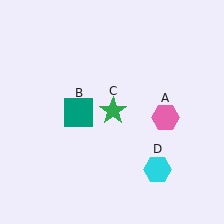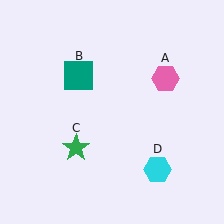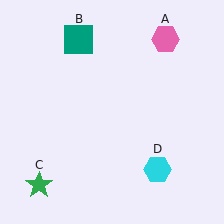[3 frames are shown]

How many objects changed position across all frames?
3 objects changed position: pink hexagon (object A), teal square (object B), green star (object C).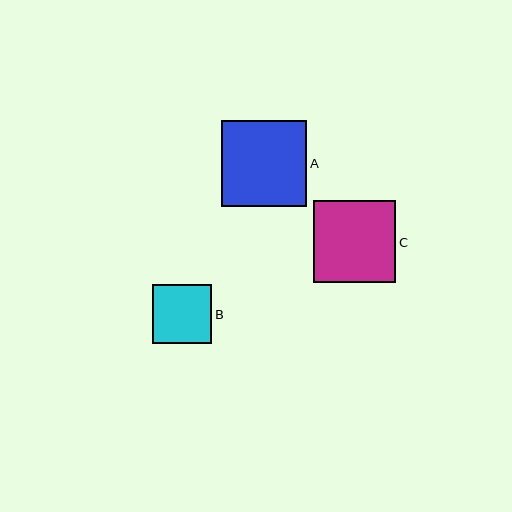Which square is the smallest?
Square B is the smallest with a size of approximately 59 pixels.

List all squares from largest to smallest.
From largest to smallest: A, C, B.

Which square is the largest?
Square A is the largest with a size of approximately 85 pixels.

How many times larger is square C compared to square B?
Square C is approximately 1.4 times the size of square B.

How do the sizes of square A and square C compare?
Square A and square C are approximately the same size.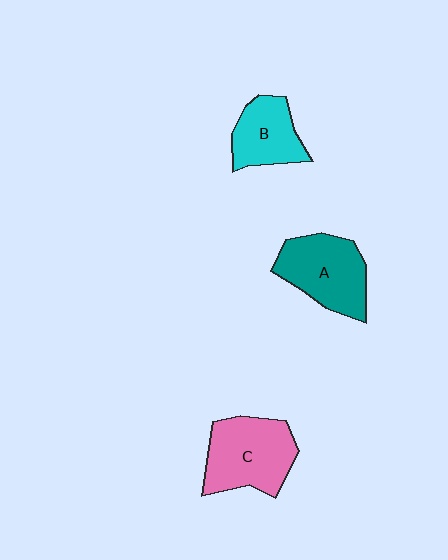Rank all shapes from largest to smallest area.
From largest to smallest: C (pink), A (teal), B (cyan).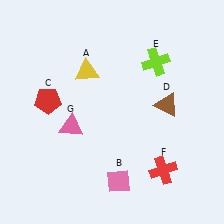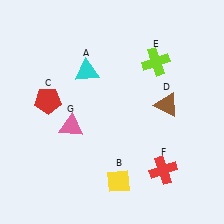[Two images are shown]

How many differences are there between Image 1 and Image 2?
There are 2 differences between the two images.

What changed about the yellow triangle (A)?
In Image 1, A is yellow. In Image 2, it changed to cyan.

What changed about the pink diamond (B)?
In Image 1, B is pink. In Image 2, it changed to yellow.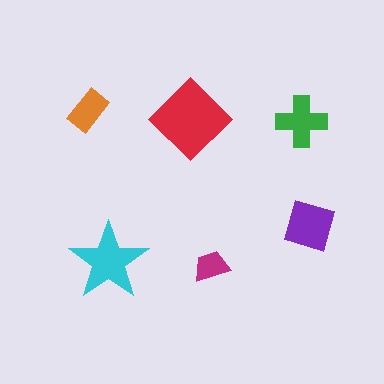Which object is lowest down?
The magenta trapezoid is bottommost.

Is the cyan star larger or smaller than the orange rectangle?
Larger.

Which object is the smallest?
The magenta trapezoid.